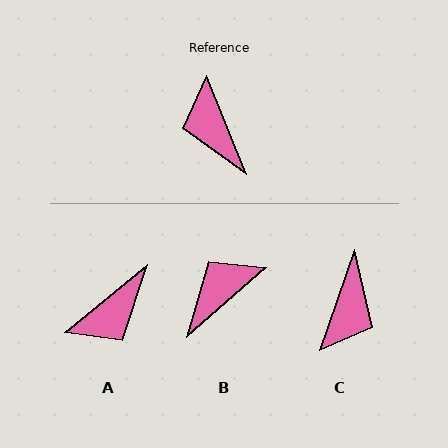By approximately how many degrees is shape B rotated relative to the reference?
Approximately 71 degrees clockwise.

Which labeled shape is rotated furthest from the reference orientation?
C, about 139 degrees away.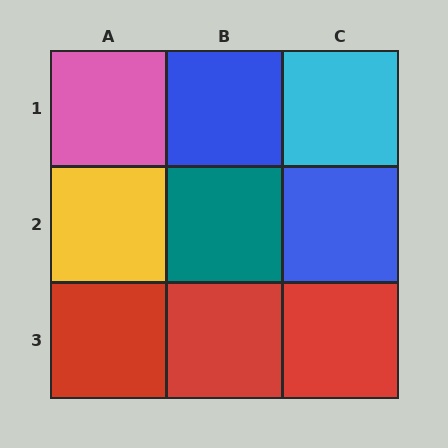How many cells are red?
3 cells are red.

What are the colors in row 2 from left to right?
Yellow, teal, blue.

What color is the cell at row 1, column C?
Cyan.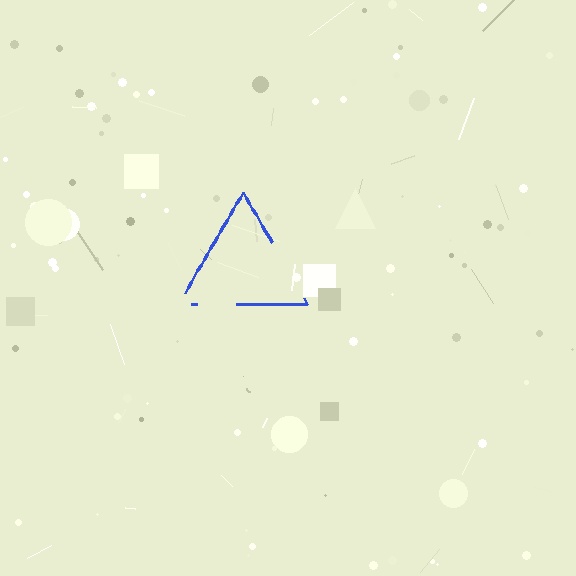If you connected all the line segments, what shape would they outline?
They would outline a triangle.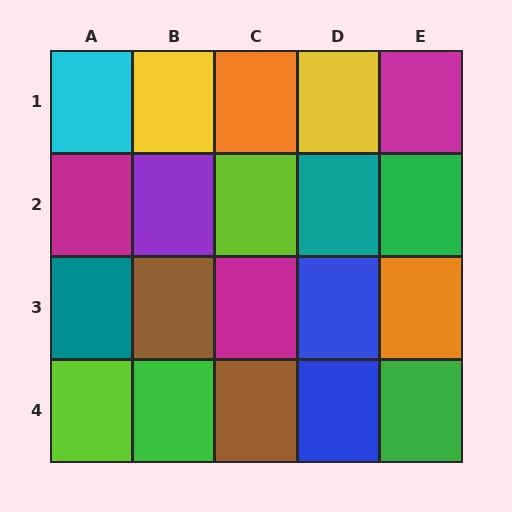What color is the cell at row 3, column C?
Magenta.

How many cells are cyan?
1 cell is cyan.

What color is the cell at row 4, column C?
Brown.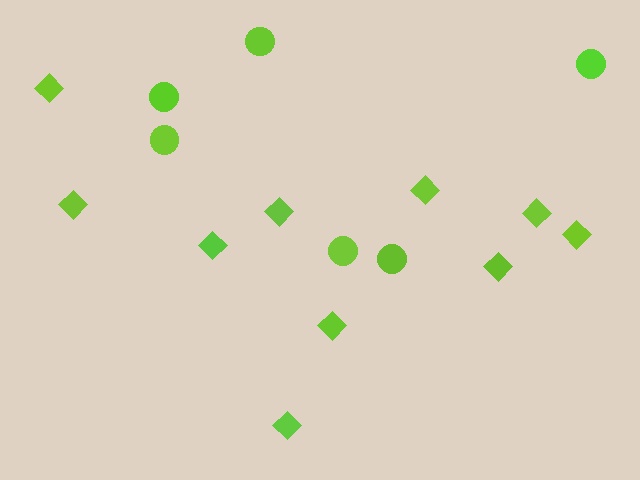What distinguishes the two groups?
There are 2 groups: one group of diamonds (10) and one group of circles (6).